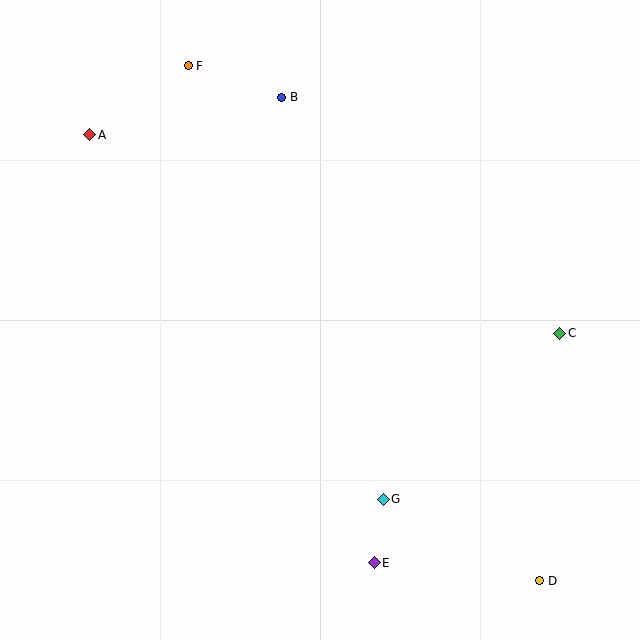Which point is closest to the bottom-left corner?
Point E is closest to the bottom-left corner.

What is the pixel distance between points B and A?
The distance between B and A is 196 pixels.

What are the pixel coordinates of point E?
Point E is at (374, 563).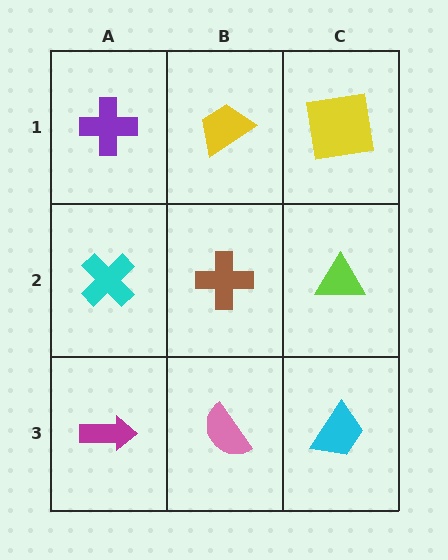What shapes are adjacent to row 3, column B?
A brown cross (row 2, column B), a magenta arrow (row 3, column A), a cyan trapezoid (row 3, column C).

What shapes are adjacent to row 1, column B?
A brown cross (row 2, column B), a purple cross (row 1, column A), a yellow square (row 1, column C).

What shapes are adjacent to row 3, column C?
A lime triangle (row 2, column C), a pink semicircle (row 3, column B).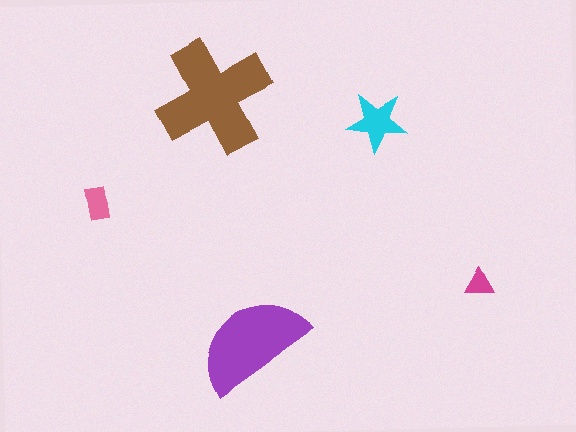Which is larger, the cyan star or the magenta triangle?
The cyan star.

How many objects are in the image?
There are 5 objects in the image.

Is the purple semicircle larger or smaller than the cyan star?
Larger.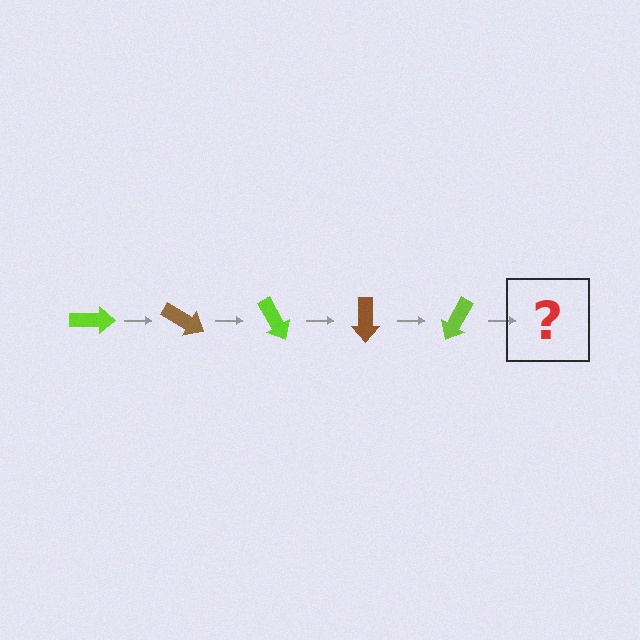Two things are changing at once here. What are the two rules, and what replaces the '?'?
The two rules are that it rotates 30 degrees each step and the color cycles through lime and brown. The '?' should be a brown arrow, rotated 150 degrees from the start.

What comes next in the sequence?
The next element should be a brown arrow, rotated 150 degrees from the start.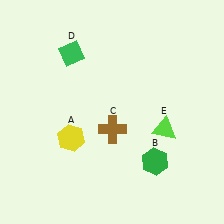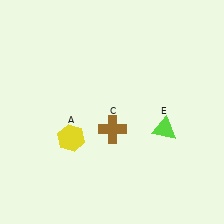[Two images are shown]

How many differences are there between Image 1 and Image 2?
There are 2 differences between the two images.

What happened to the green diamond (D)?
The green diamond (D) was removed in Image 2. It was in the top-left area of Image 1.